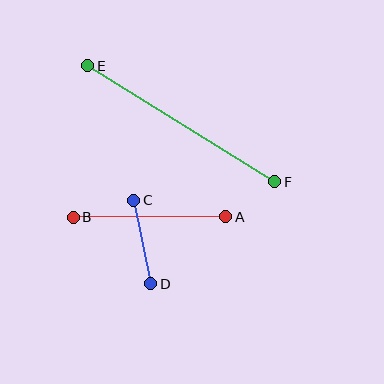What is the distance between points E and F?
The distance is approximately 220 pixels.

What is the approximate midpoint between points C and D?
The midpoint is at approximately (142, 242) pixels.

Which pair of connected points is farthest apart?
Points E and F are farthest apart.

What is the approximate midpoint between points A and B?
The midpoint is at approximately (150, 217) pixels.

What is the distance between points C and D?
The distance is approximately 85 pixels.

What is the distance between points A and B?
The distance is approximately 152 pixels.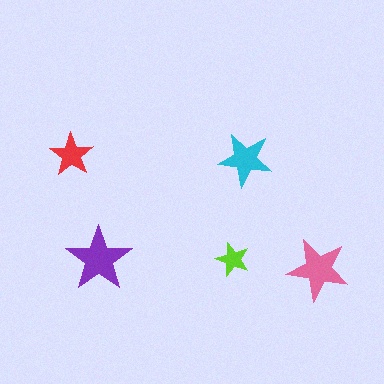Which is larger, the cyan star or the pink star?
The pink one.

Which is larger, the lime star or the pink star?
The pink one.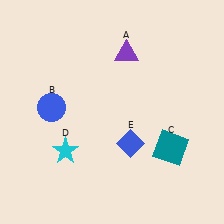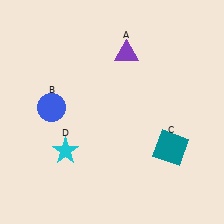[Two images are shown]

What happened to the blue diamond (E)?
The blue diamond (E) was removed in Image 2. It was in the bottom-right area of Image 1.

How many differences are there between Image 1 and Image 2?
There is 1 difference between the two images.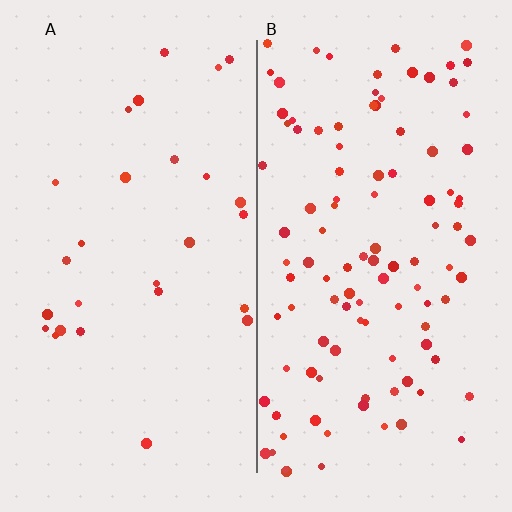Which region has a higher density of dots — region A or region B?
B (the right).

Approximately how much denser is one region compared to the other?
Approximately 4.0× — region B over region A.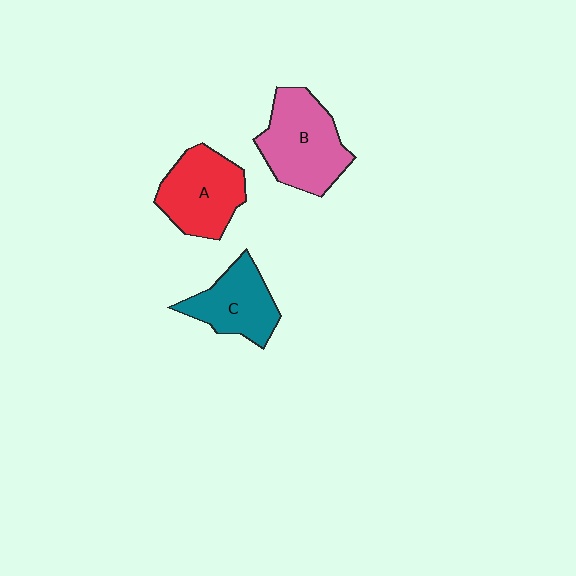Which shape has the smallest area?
Shape C (teal).